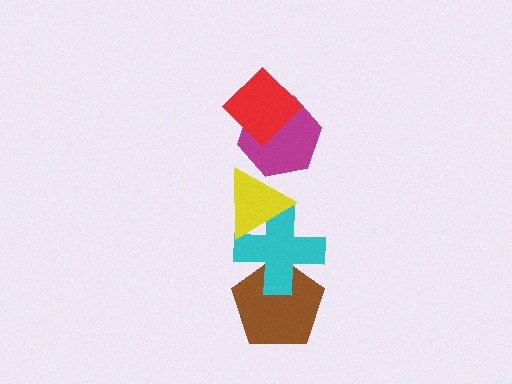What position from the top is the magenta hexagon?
The magenta hexagon is 2nd from the top.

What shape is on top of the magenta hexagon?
The red diamond is on top of the magenta hexagon.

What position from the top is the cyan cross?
The cyan cross is 4th from the top.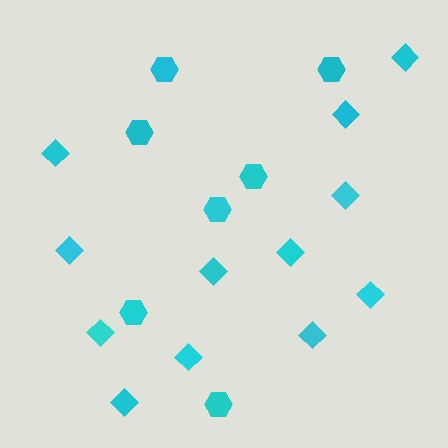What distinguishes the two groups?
There are 2 groups: one group of hexagons (7) and one group of diamonds (12).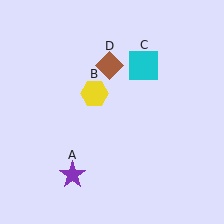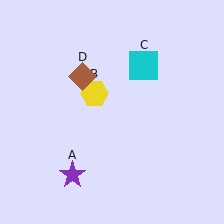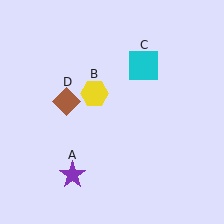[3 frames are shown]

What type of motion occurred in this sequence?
The brown diamond (object D) rotated counterclockwise around the center of the scene.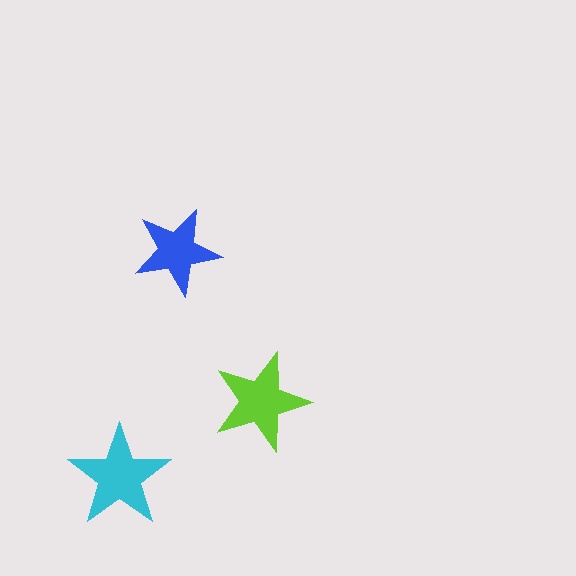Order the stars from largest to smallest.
the cyan one, the lime one, the blue one.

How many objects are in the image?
There are 3 objects in the image.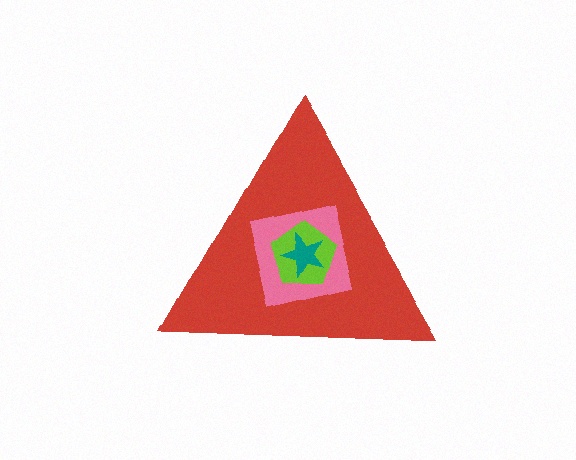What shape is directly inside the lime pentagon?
The teal star.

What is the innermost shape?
The teal star.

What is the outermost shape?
The red triangle.